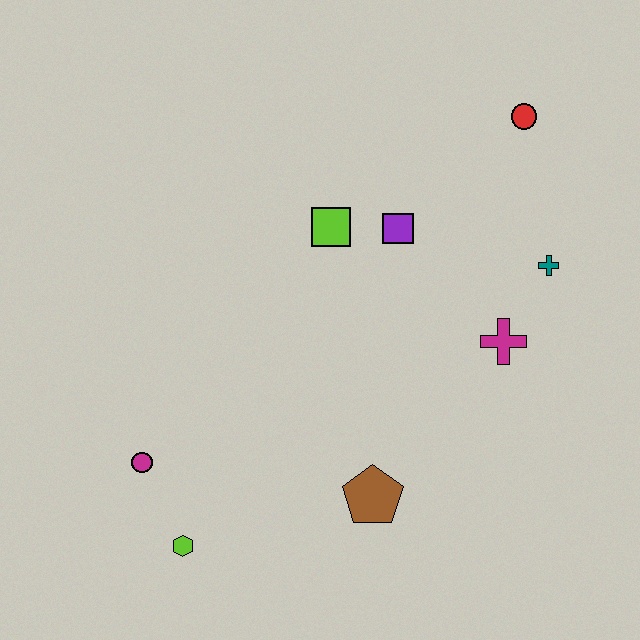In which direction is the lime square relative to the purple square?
The lime square is to the left of the purple square.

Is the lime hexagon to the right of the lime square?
No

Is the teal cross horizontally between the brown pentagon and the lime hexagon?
No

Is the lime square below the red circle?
Yes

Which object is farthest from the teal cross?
The lime hexagon is farthest from the teal cross.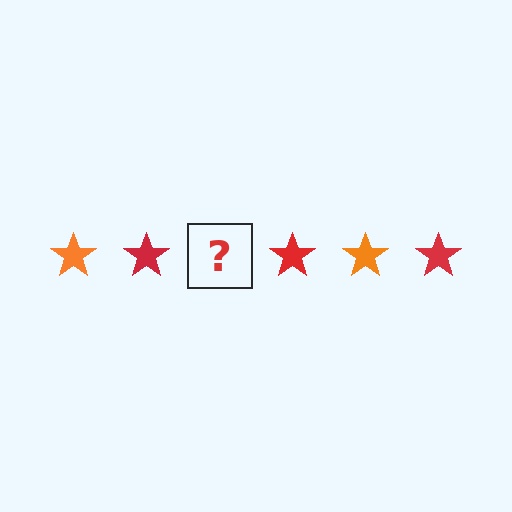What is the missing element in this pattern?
The missing element is an orange star.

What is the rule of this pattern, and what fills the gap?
The rule is that the pattern cycles through orange, red stars. The gap should be filled with an orange star.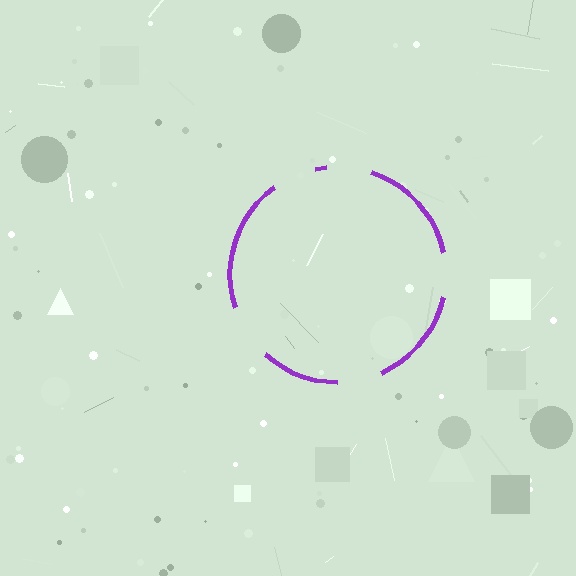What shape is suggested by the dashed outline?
The dashed outline suggests a circle.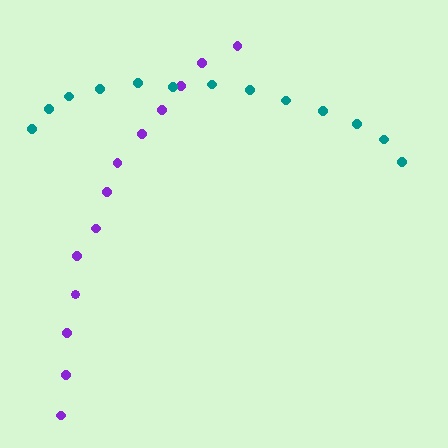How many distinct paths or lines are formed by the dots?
There are 2 distinct paths.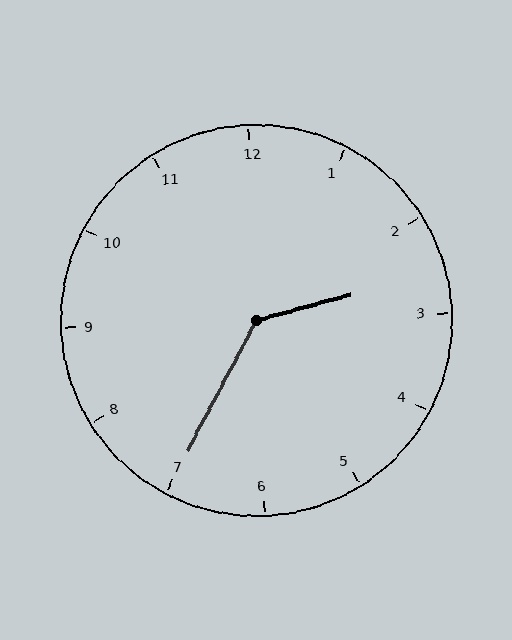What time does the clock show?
2:35.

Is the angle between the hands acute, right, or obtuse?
It is obtuse.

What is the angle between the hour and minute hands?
Approximately 132 degrees.